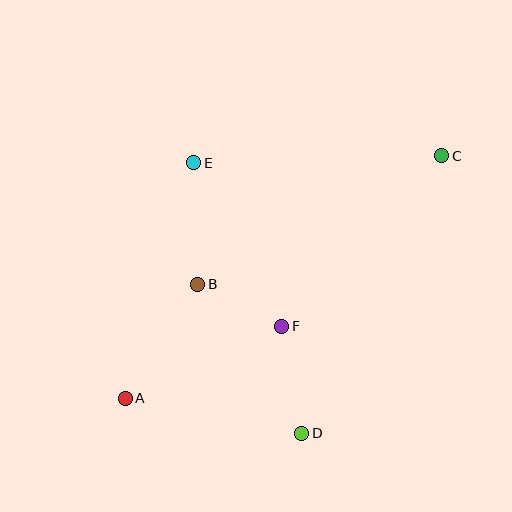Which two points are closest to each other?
Points B and F are closest to each other.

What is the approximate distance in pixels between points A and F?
The distance between A and F is approximately 172 pixels.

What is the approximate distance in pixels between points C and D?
The distance between C and D is approximately 311 pixels.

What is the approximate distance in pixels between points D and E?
The distance between D and E is approximately 291 pixels.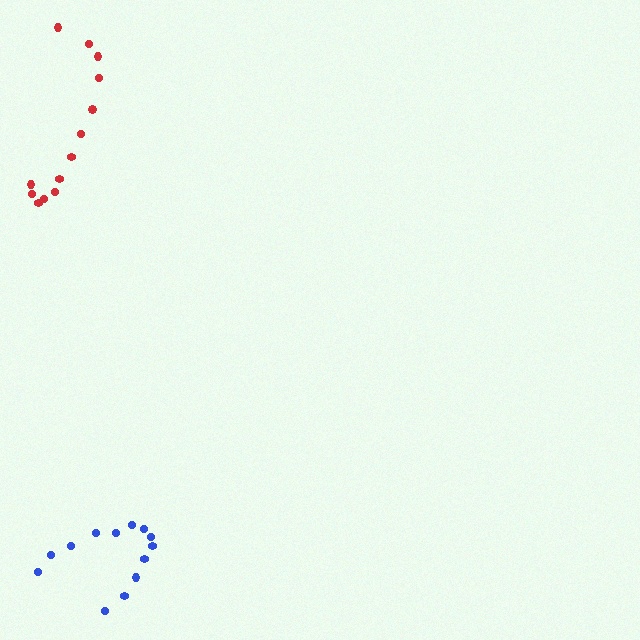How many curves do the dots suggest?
There are 2 distinct paths.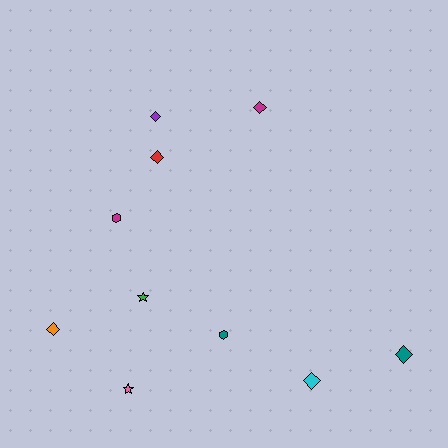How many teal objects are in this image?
There are 2 teal objects.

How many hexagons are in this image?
There are 2 hexagons.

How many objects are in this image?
There are 10 objects.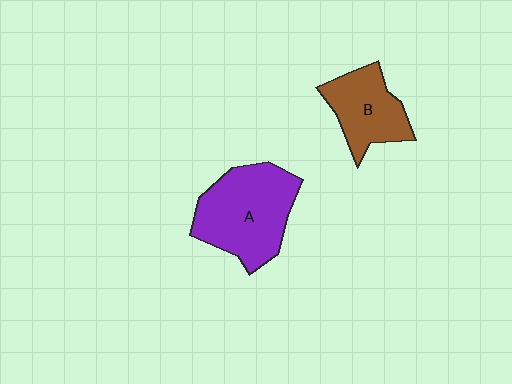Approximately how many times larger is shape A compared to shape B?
Approximately 1.5 times.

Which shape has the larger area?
Shape A (purple).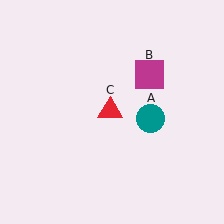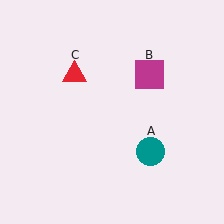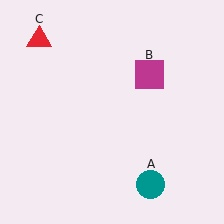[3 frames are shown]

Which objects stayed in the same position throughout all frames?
Magenta square (object B) remained stationary.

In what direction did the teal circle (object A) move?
The teal circle (object A) moved down.